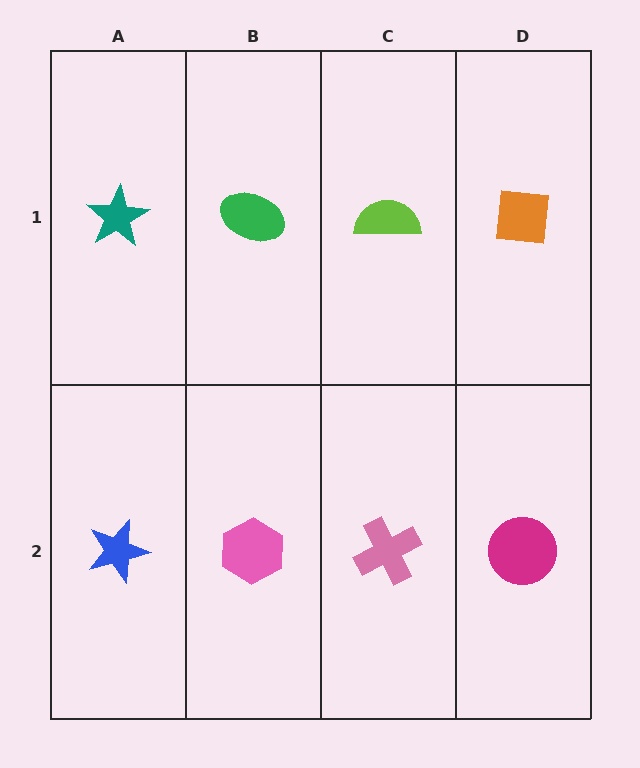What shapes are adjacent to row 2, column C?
A lime semicircle (row 1, column C), a pink hexagon (row 2, column B), a magenta circle (row 2, column D).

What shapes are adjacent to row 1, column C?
A pink cross (row 2, column C), a green ellipse (row 1, column B), an orange square (row 1, column D).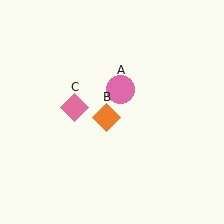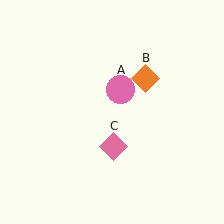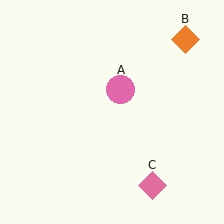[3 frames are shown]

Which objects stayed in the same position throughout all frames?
Pink circle (object A) remained stationary.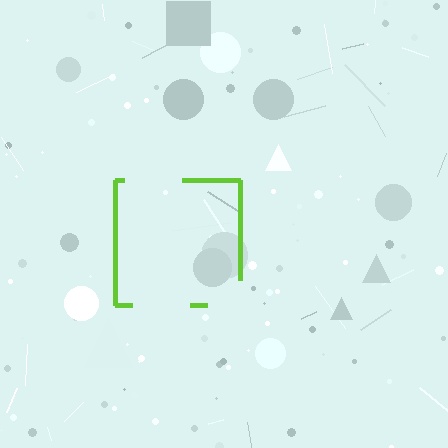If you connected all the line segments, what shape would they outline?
They would outline a square.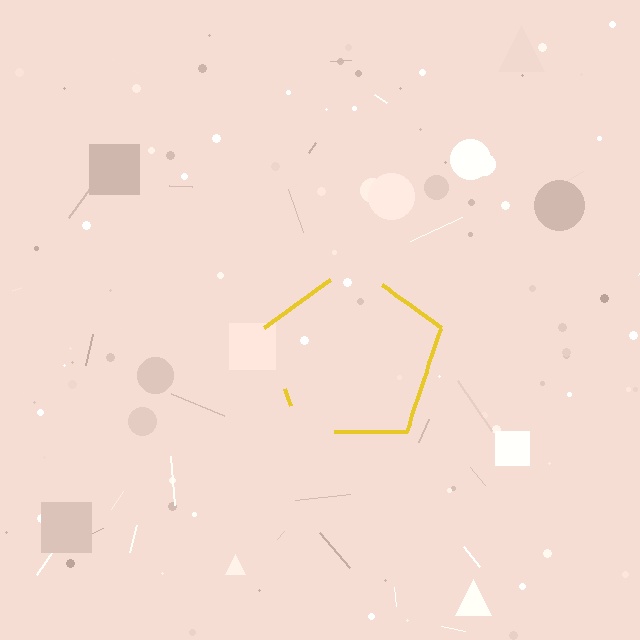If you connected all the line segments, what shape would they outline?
They would outline a pentagon.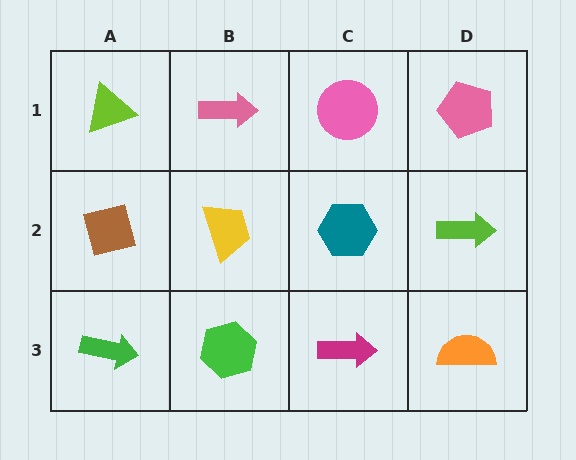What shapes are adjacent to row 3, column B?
A yellow trapezoid (row 2, column B), a green arrow (row 3, column A), a magenta arrow (row 3, column C).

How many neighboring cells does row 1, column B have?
3.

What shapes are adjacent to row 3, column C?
A teal hexagon (row 2, column C), a green hexagon (row 3, column B), an orange semicircle (row 3, column D).